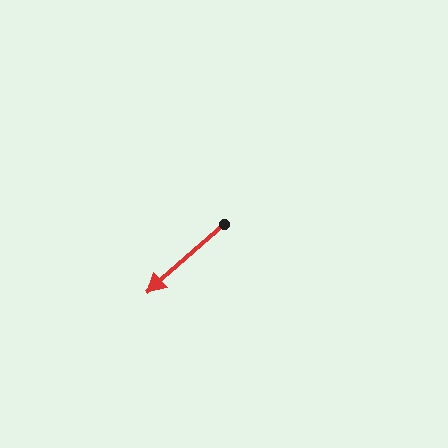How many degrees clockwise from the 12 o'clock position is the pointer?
Approximately 229 degrees.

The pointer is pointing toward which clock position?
Roughly 8 o'clock.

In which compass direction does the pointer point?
Southwest.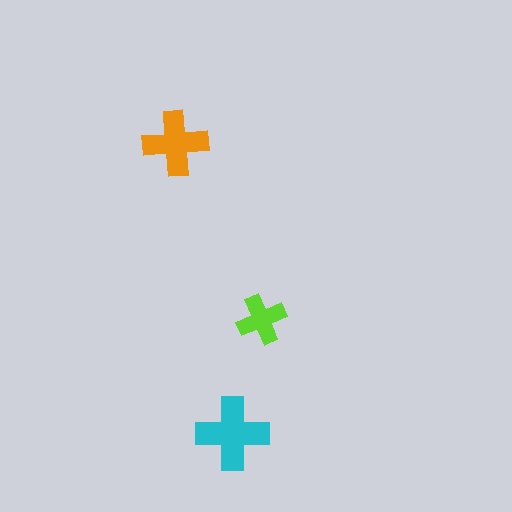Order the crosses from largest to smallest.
the cyan one, the orange one, the lime one.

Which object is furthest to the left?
The orange cross is leftmost.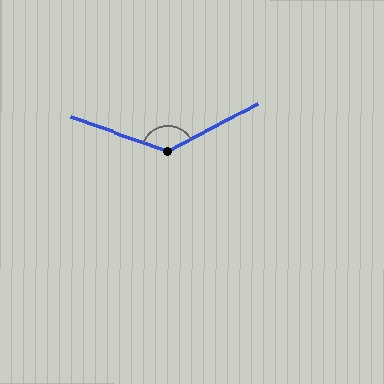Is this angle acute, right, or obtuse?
It is obtuse.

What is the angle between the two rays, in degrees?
Approximately 133 degrees.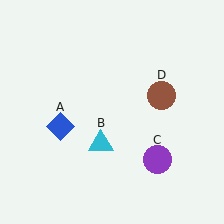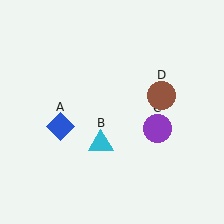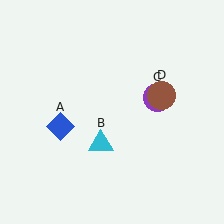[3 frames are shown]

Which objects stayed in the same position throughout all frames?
Blue diamond (object A) and cyan triangle (object B) and brown circle (object D) remained stationary.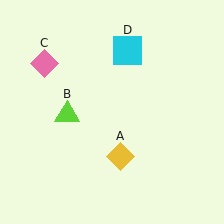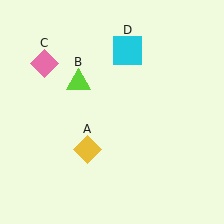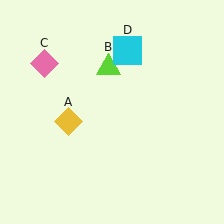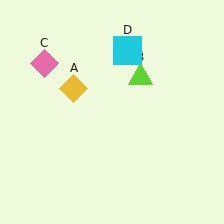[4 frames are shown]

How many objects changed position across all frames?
2 objects changed position: yellow diamond (object A), lime triangle (object B).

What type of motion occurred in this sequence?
The yellow diamond (object A), lime triangle (object B) rotated clockwise around the center of the scene.